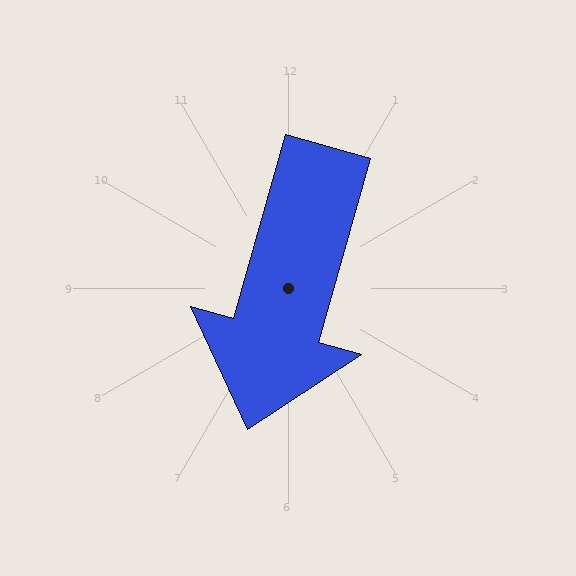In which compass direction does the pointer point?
South.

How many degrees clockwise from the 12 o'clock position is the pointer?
Approximately 196 degrees.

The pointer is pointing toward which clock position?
Roughly 7 o'clock.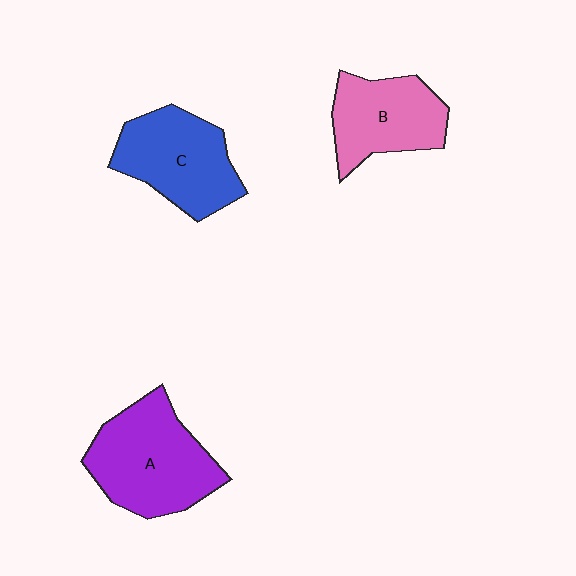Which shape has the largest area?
Shape A (purple).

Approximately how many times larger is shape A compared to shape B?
Approximately 1.3 times.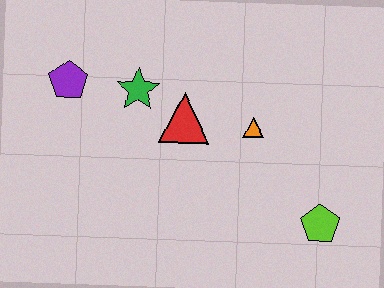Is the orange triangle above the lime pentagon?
Yes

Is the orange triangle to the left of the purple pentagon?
No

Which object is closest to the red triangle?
The green star is closest to the red triangle.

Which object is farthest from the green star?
The lime pentagon is farthest from the green star.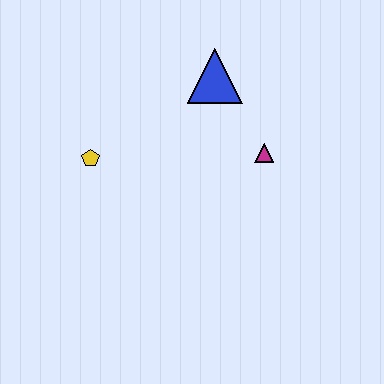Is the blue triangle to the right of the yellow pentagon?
Yes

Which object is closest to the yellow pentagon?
The blue triangle is closest to the yellow pentagon.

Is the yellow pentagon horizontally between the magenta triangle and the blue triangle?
No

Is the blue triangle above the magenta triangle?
Yes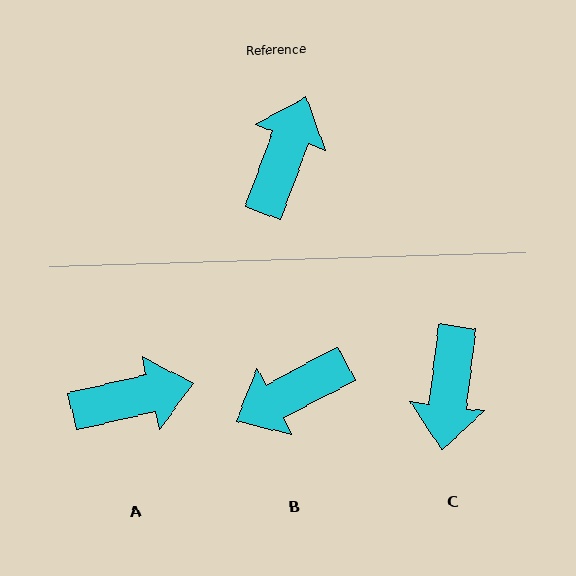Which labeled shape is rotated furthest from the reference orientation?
C, about 167 degrees away.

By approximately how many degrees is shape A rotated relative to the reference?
Approximately 56 degrees clockwise.